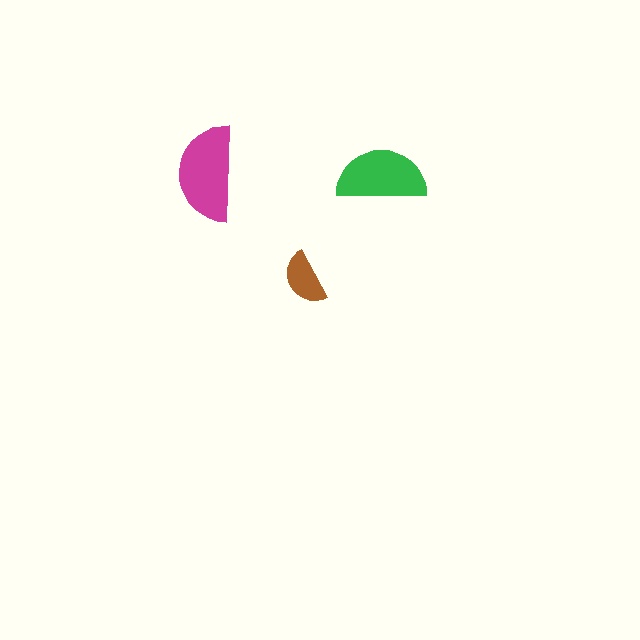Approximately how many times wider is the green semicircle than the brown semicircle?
About 1.5 times wider.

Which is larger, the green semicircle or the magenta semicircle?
The magenta one.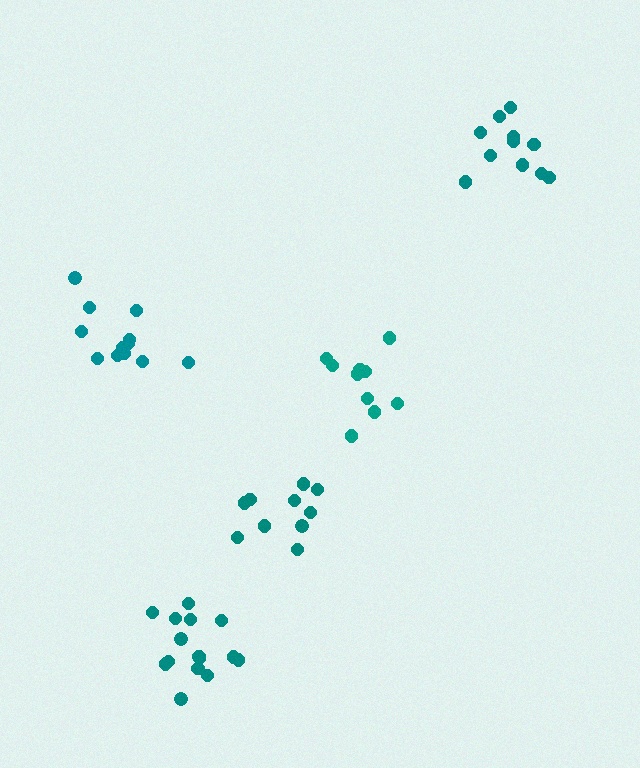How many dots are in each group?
Group 1: 11 dots, Group 2: 15 dots, Group 3: 10 dots, Group 4: 10 dots, Group 5: 12 dots (58 total).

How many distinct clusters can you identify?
There are 5 distinct clusters.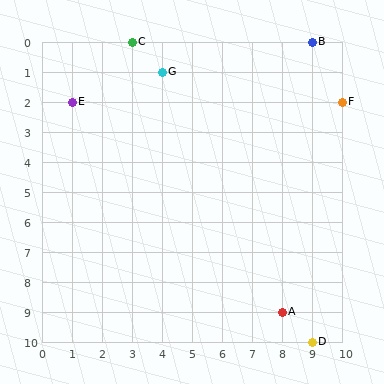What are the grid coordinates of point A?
Point A is at grid coordinates (8, 9).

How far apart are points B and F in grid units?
Points B and F are 1 column and 2 rows apart (about 2.2 grid units diagonally).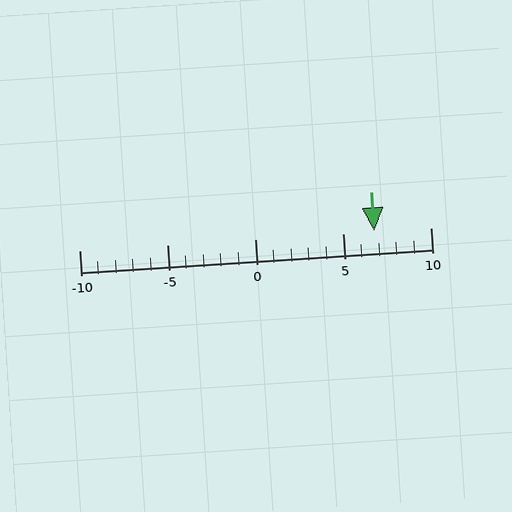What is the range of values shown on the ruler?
The ruler shows values from -10 to 10.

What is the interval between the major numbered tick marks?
The major tick marks are spaced 5 units apart.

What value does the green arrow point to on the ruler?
The green arrow points to approximately 7.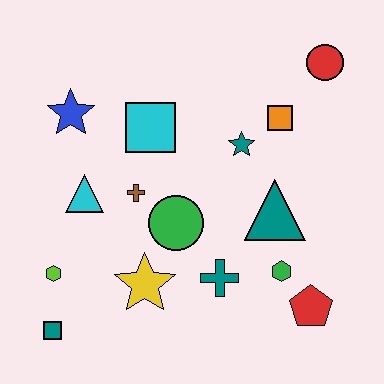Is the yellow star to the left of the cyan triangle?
No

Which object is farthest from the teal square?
The red circle is farthest from the teal square.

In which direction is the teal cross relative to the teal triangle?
The teal cross is below the teal triangle.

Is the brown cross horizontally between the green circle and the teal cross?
No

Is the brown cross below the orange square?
Yes